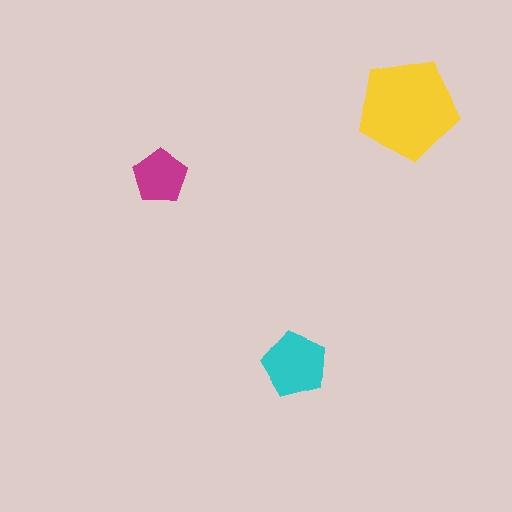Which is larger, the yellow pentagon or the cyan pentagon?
The yellow one.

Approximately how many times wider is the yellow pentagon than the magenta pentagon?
About 2 times wider.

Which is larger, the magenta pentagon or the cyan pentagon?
The cyan one.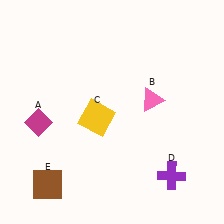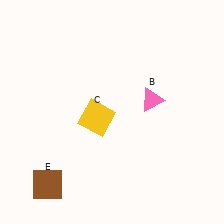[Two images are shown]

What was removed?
The magenta diamond (A), the purple cross (D) were removed in Image 2.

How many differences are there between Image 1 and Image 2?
There are 2 differences between the two images.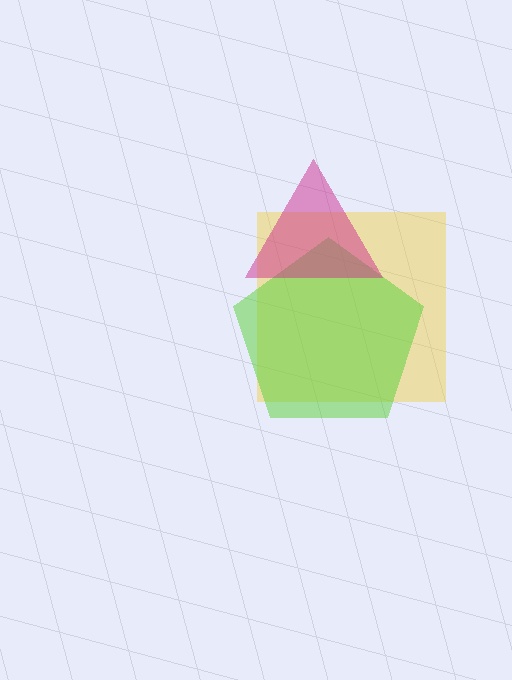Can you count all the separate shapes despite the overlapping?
Yes, there are 3 separate shapes.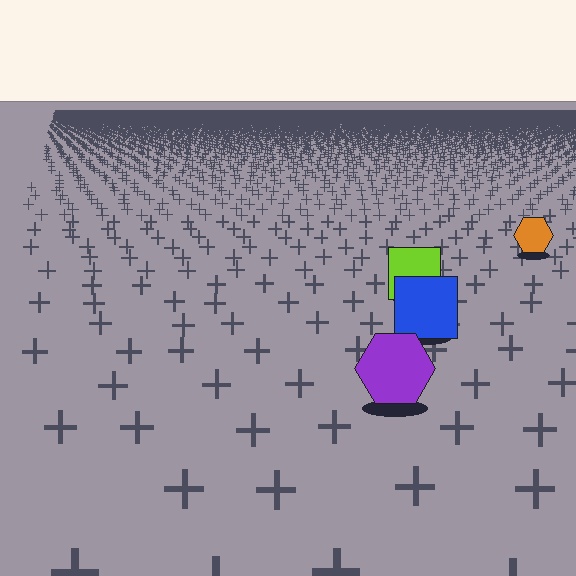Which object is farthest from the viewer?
The orange hexagon is farthest from the viewer. It appears smaller and the ground texture around it is denser.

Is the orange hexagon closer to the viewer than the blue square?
No. The blue square is closer — you can tell from the texture gradient: the ground texture is coarser near it.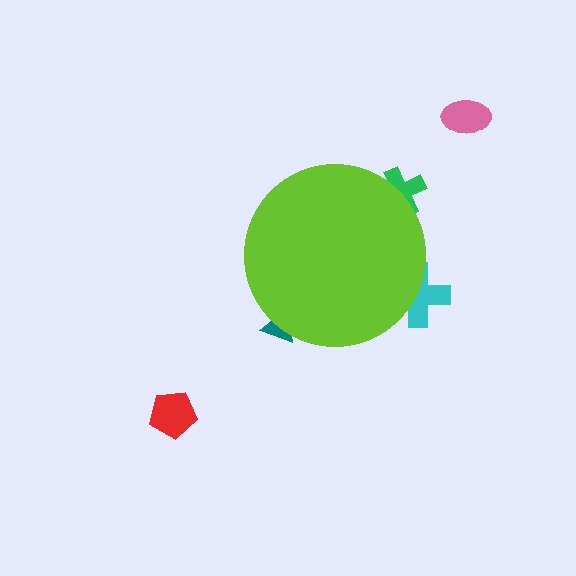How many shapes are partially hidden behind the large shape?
3 shapes are partially hidden.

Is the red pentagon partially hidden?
No, the red pentagon is fully visible.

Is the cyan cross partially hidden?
Yes, the cyan cross is partially hidden behind the lime circle.